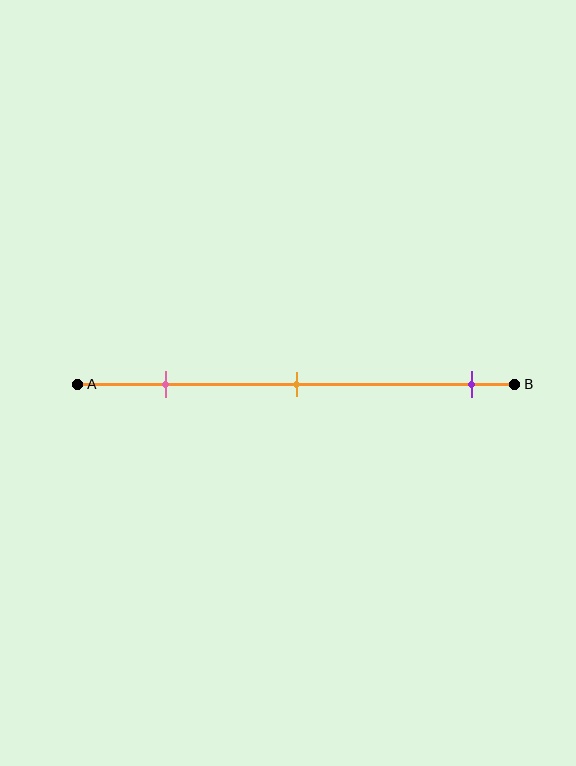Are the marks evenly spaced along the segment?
No, the marks are not evenly spaced.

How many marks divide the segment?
There are 3 marks dividing the segment.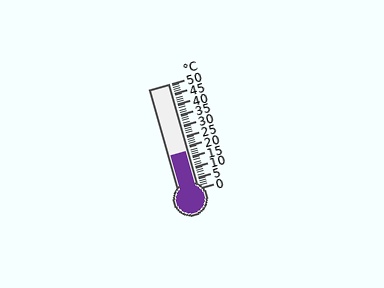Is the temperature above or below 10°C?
The temperature is above 10°C.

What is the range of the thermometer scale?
The thermometer scale ranges from 0°C to 50°C.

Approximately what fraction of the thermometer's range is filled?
The thermometer is filled to approximately 35% of its range.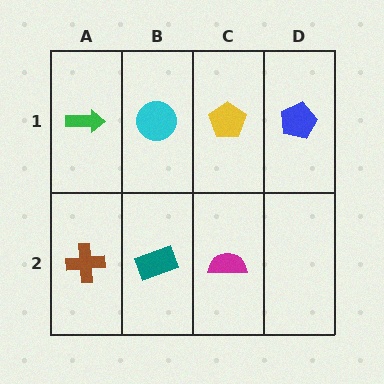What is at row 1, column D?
A blue pentagon.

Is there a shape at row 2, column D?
No, that cell is empty.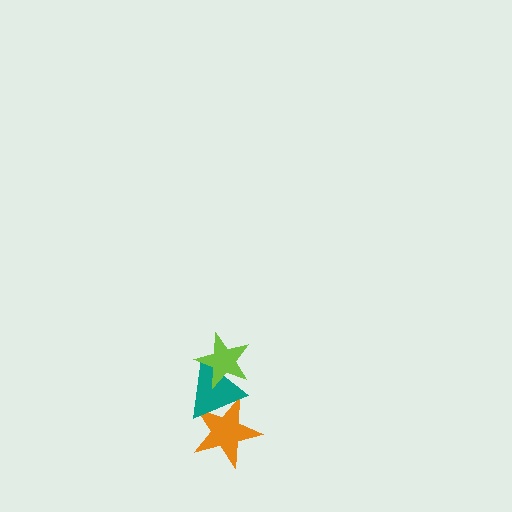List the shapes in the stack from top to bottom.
From top to bottom: the lime star, the teal triangle, the orange star.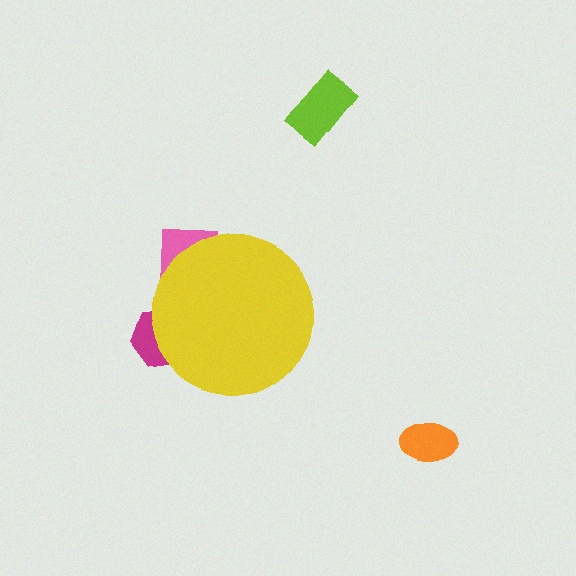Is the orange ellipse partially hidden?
No, the orange ellipse is fully visible.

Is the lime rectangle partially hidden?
No, the lime rectangle is fully visible.